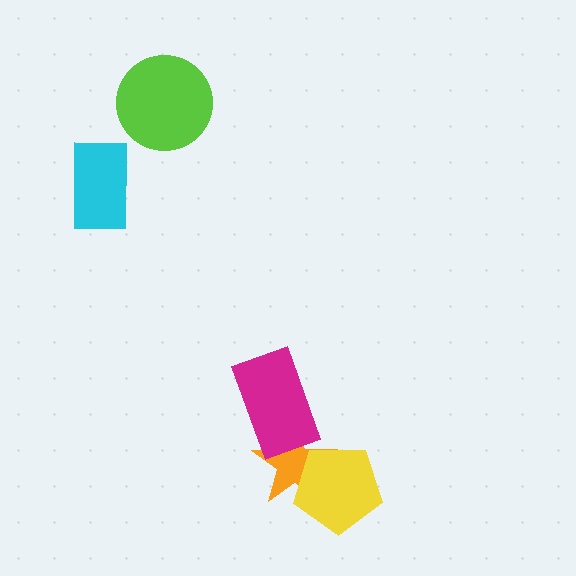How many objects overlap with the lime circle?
0 objects overlap with the lime circle.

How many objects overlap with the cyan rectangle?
0 objects overlap with the cyan rectangle.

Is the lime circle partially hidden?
No, no other shape covers it.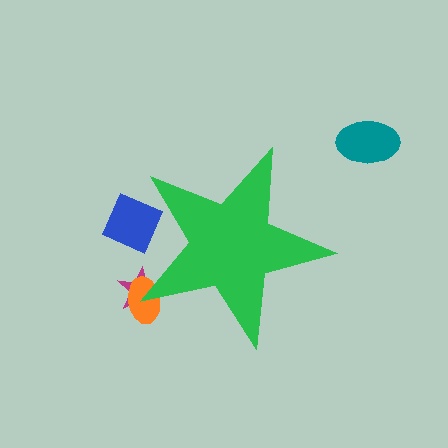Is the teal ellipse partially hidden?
No, the teal ellipse is fully visible.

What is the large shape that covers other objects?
A green star.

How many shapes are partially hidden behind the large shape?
3 shapes are partially hidden.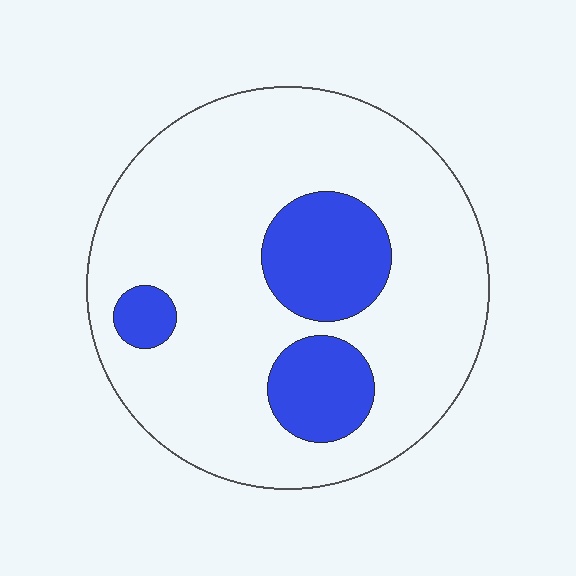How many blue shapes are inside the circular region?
3.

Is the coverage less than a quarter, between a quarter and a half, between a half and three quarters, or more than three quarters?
Less than a quarter.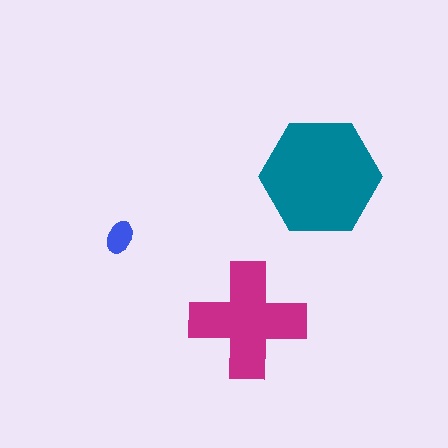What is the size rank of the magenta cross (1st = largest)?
2nd.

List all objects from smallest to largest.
The blue ellipse, the magenta cross, the teal hexagon.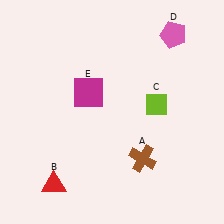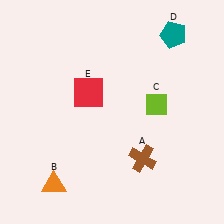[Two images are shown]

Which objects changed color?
B changed from red to orange. D changed from pink to teal. E changed from magenta to red.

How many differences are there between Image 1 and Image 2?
There are 3 differences between the two images.